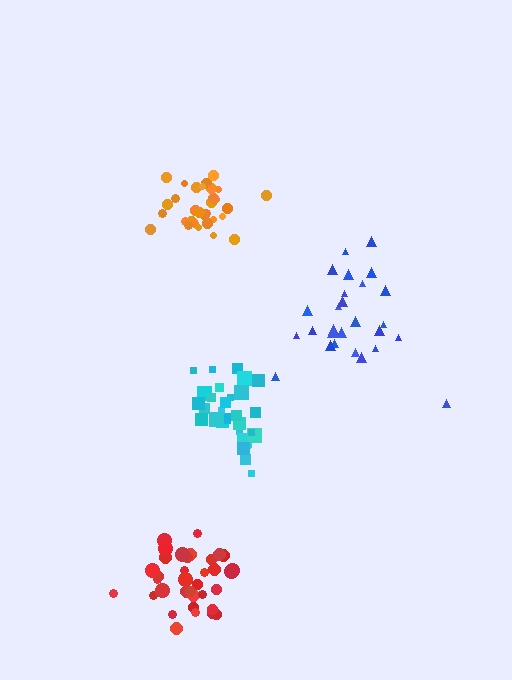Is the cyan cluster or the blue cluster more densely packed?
Cyan.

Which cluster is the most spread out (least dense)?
Blue.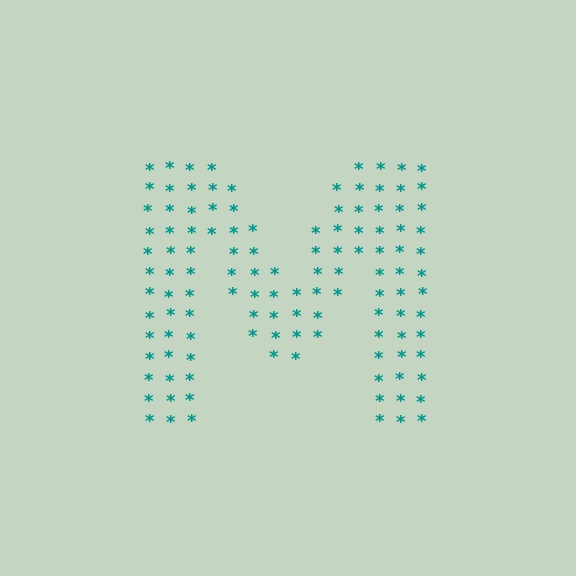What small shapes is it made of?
It is made of small asterisks.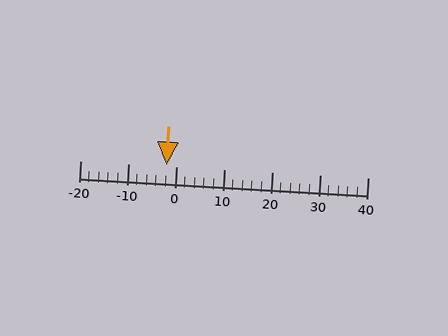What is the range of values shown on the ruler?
The ruler shows values from -20 to 40.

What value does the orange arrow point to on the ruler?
The orange arrow points to approximately -2.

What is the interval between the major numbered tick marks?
The major tick marks are spaced 10 units apart.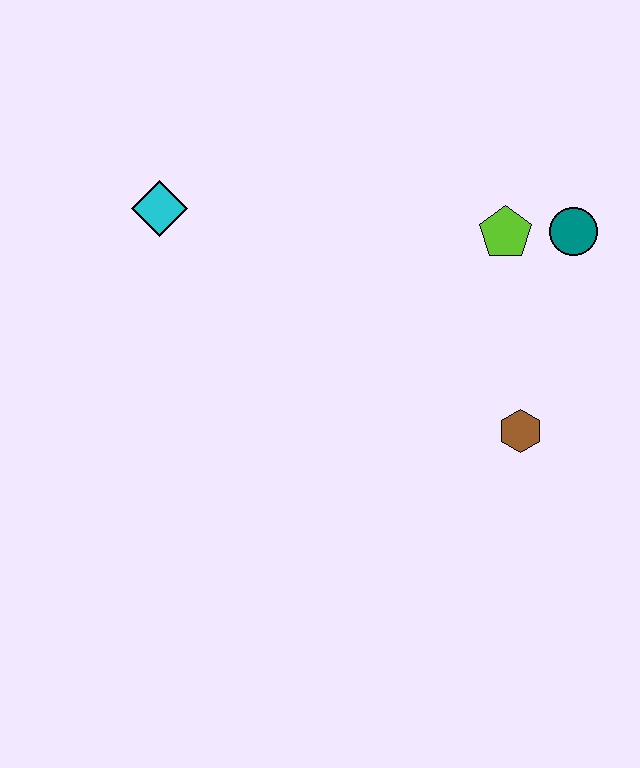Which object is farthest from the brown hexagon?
The cyan diamond is farthest from the brown hexagon.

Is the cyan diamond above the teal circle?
Yes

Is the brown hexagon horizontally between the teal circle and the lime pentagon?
Yes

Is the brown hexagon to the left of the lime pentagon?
No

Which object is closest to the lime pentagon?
The teal circle is closest to the lime pentagon.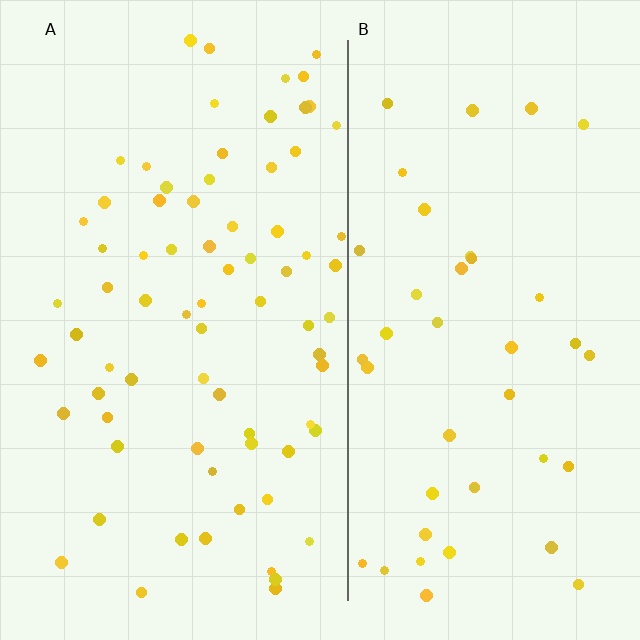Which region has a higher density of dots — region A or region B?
A (the left).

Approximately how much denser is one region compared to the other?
Approximately 1.7× — region A over region B.